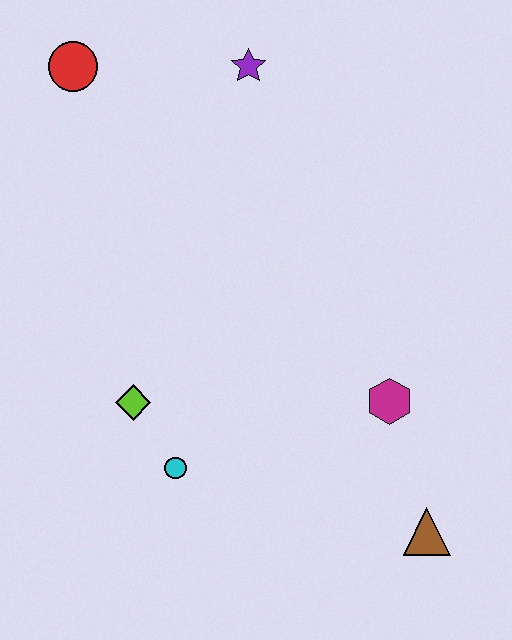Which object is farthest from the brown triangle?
The red circle is farthest from the brown triangle.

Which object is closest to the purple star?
The red circle is closest to the purple star.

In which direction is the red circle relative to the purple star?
The red circle is to the left of the purple star.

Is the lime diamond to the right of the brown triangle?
No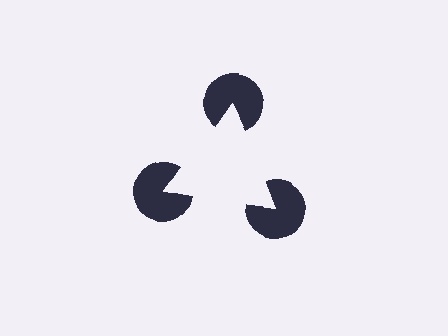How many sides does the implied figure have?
3 sides.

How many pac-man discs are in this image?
There are 3 — one at each vertex of the illusory triangle.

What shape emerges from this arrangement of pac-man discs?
An illusory triangle — its edges are inferred from the aligned wedge cuts in the pac-man discs, not physically drawn.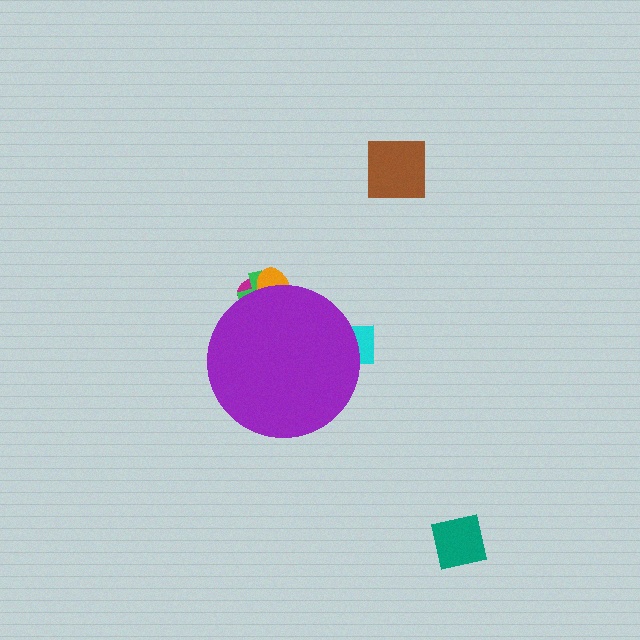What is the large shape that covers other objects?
A purple circle.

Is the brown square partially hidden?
No, the brown square is fully visible.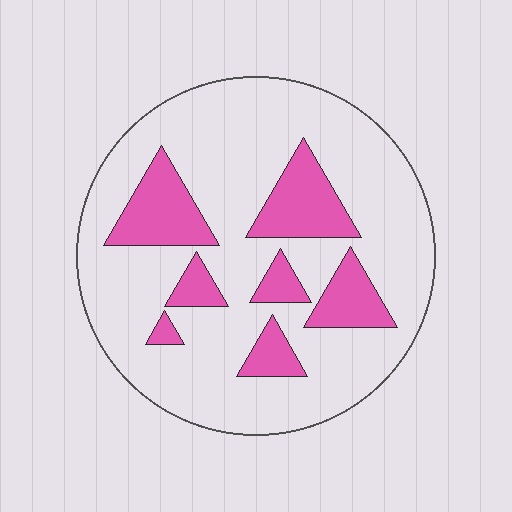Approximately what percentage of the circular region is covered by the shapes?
Approximately 20%.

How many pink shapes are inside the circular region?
7.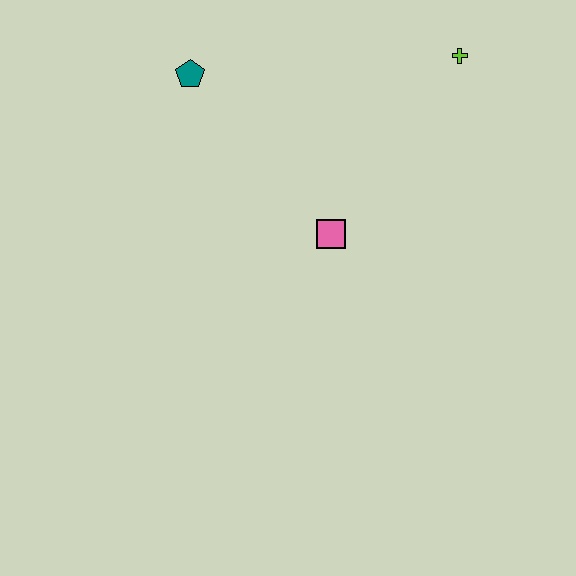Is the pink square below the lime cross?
Yes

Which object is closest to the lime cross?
The pink square is closest to the lime cross.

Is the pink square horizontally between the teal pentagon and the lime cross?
Yes